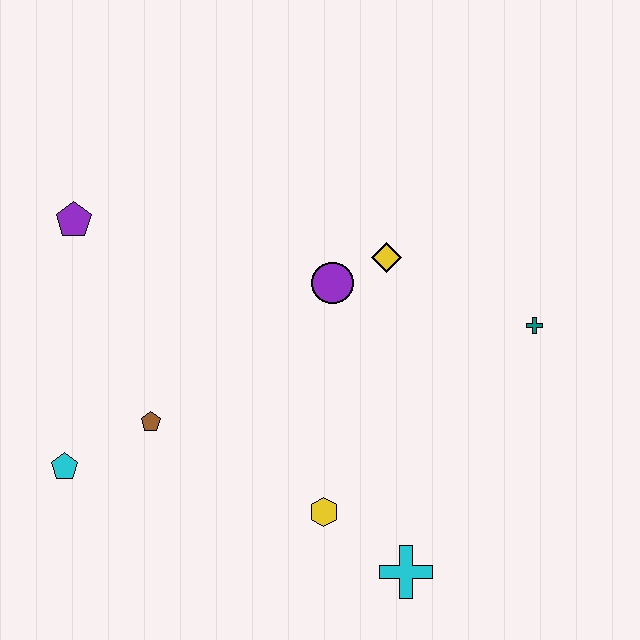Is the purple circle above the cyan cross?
Yes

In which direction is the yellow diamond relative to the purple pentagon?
The yellow diamond is to the right of the purple pentagon.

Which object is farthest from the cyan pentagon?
The teal cross is farthest from the cyan pentagon.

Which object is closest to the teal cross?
The yellow diamond is closest to the teal cross.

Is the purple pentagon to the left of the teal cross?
Yes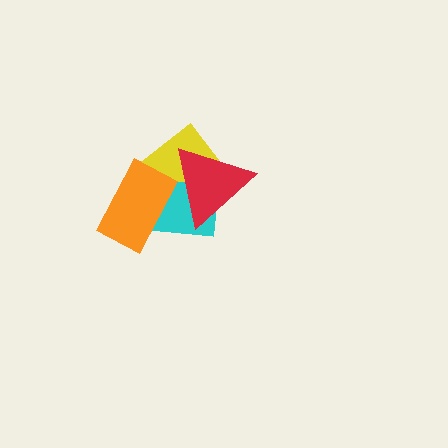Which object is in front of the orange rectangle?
The red triangle is in front of the orange rectangle.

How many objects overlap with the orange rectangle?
3 objects overlap with the orange rectangle.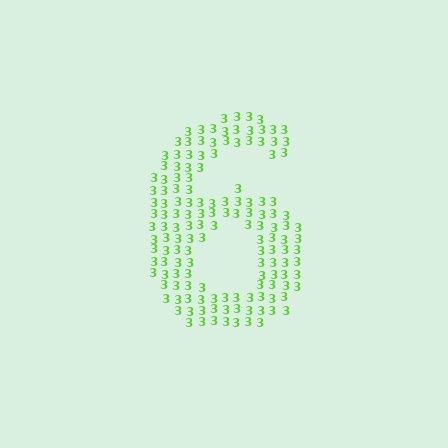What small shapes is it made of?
It is made of small digit 3's.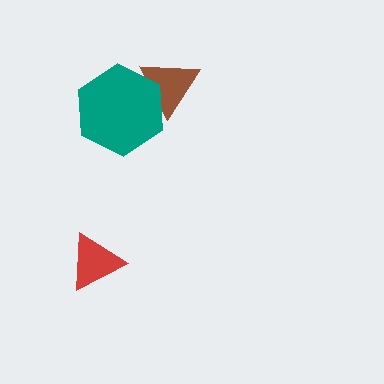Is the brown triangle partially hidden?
Yes, it is partially covered by another shape.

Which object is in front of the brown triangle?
The teal hexagon is in front of the brown triangle.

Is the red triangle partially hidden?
No, no other shape covers it.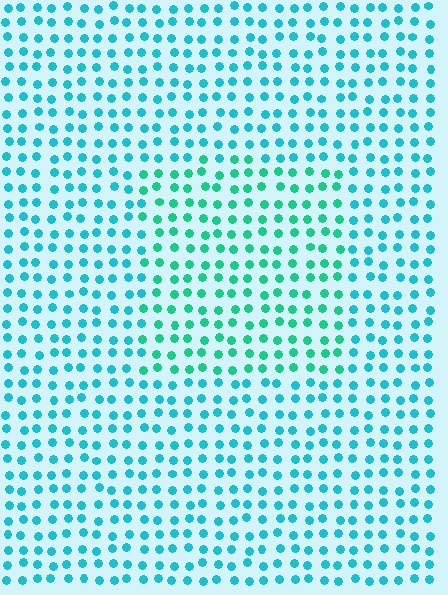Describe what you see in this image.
The image is filled with small cyan elements in a uniform arrangement. A rectangle-shaped region is visible where the elements are tinted to a slightly different hue, forming a subtle color boundary.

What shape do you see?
I see a rectangle.